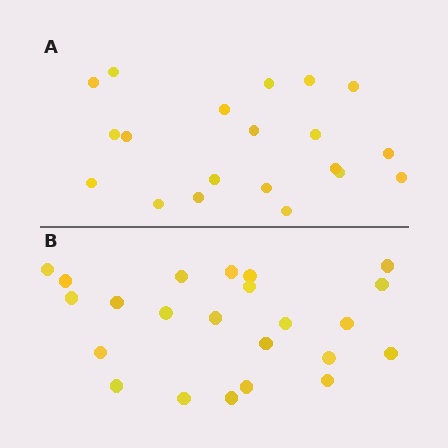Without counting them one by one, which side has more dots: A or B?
Region B (the bottom region) has more dots.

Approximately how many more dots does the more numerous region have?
Region B has just a few more — roughly 2 or 3 more dots than region A.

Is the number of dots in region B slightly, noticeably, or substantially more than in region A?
Region B has only slightly more — the two regions are fairly close. The ratio is roughly 1.1 to 1.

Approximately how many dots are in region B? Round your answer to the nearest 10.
About 20 dots. (The exact count is 23, which rounds to 20.)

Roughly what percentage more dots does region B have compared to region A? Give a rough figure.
About 15% more.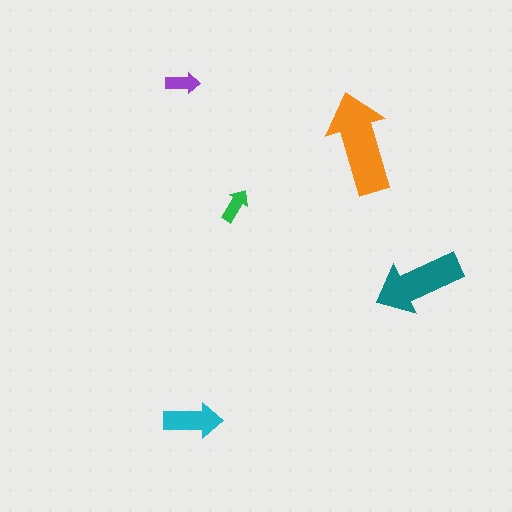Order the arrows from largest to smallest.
the orange one, the teal one, the cyan one, the green one, the purple one.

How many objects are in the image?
There are 5 objects in the image.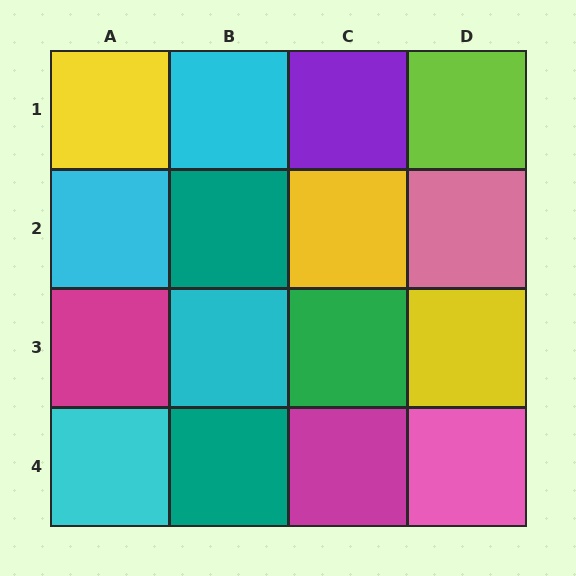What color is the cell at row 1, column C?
Purple.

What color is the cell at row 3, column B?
Cyan.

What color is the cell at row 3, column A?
Magenta.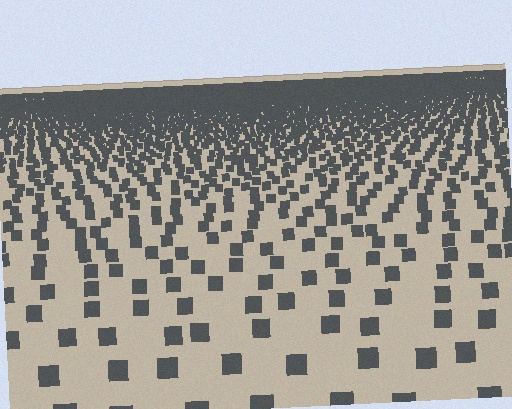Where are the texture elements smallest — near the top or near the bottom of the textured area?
Near the top.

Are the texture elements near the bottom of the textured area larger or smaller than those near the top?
Larger. Near the bottom, elements are closer to the viewer and appear at a bigger on-screen size.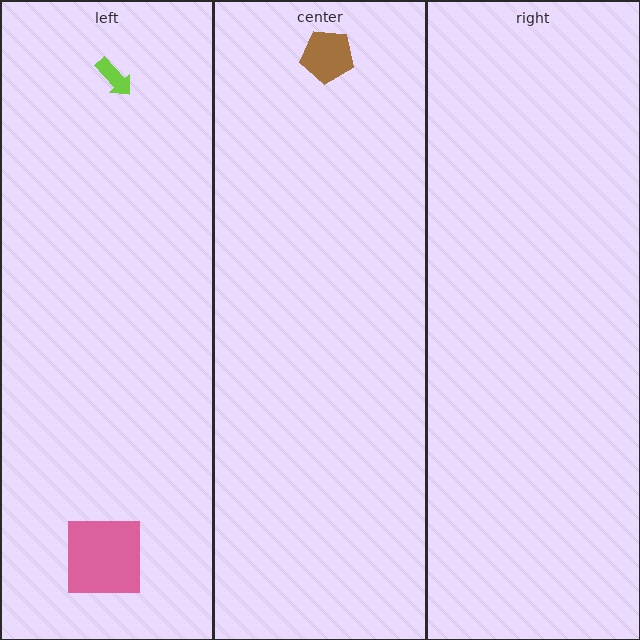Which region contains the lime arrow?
The left region.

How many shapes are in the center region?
1.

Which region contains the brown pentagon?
The center region.